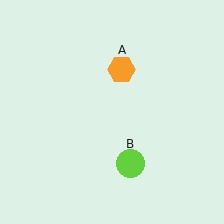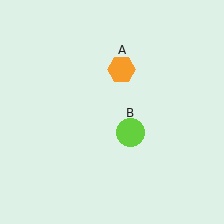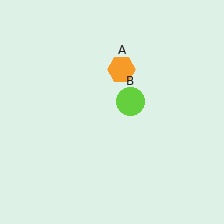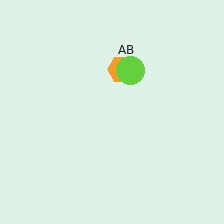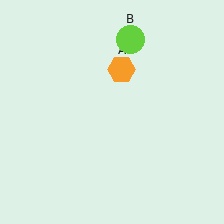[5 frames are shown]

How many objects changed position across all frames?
1 object changed position: lime circle (object B).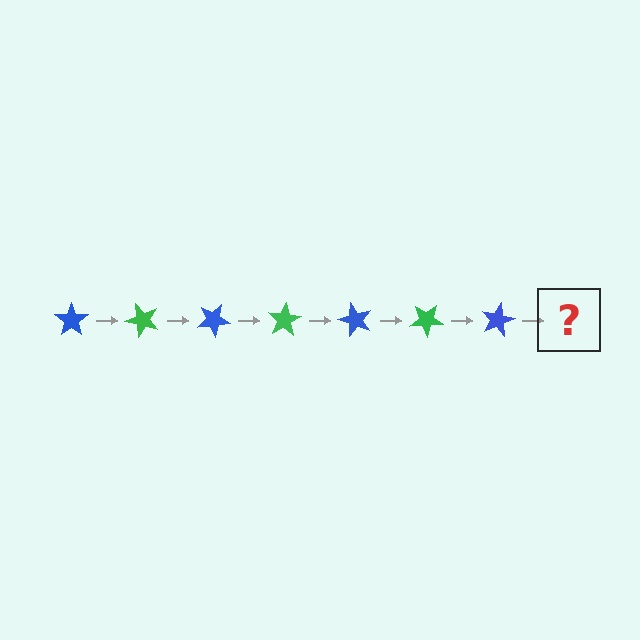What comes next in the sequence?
The next element should be a green star, rotated 350 degrees from the start.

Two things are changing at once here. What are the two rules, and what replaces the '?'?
The two rules are that it rotates 50 degrees each step and the color cycles through blue and green. The '?' should be a green star, rotated 350 degrees from the start.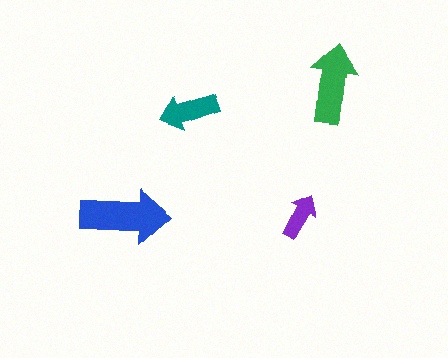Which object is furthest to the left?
The blue arrow is leftmost.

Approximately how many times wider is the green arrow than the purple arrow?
About 1.5 times wider.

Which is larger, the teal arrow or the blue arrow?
The blue one.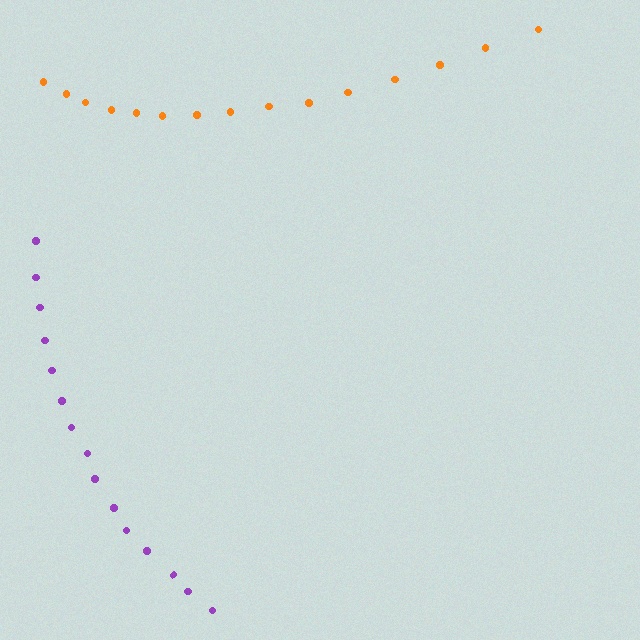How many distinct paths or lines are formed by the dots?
There are 2 distinct paths.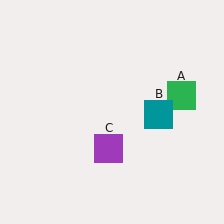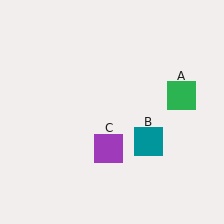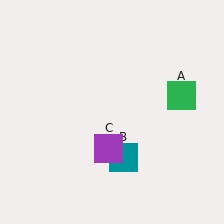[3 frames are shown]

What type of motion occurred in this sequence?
The teal square (object B) rotated clockwise around the center of the scene.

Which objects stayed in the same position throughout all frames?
Green square (object A) and purple square (object C) remained stationary.